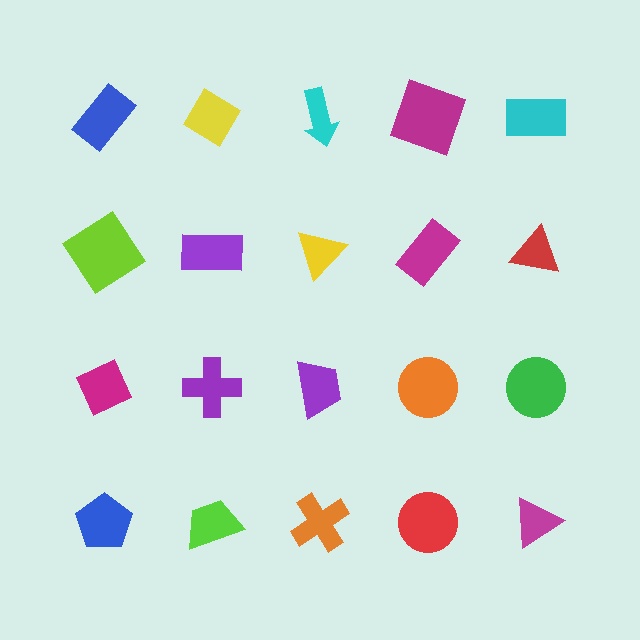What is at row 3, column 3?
A purple trapezoid.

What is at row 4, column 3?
An orange cross.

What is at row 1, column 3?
A cyan arrow.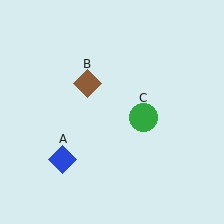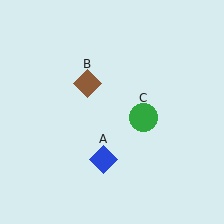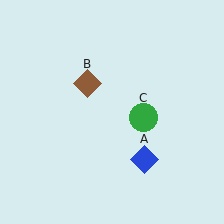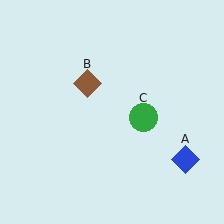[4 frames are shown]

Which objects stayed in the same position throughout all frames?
Brown diamond (object B) and green circle (object C) remained stationary.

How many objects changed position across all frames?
1 object changed position: blue diamond (object A).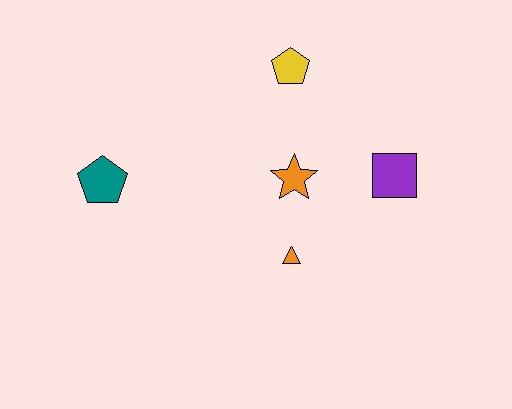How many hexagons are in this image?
There are no hexagons.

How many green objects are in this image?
There are no green objects.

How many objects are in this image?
There are 5 objects.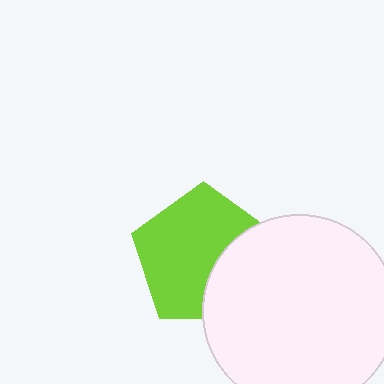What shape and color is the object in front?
The object in front is a white circle.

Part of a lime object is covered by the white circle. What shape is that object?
It is a pentagon.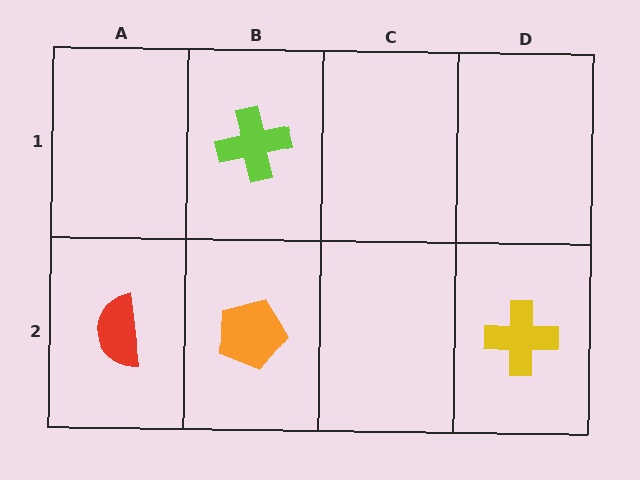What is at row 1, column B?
A lime cross.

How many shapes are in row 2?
3 shapes.